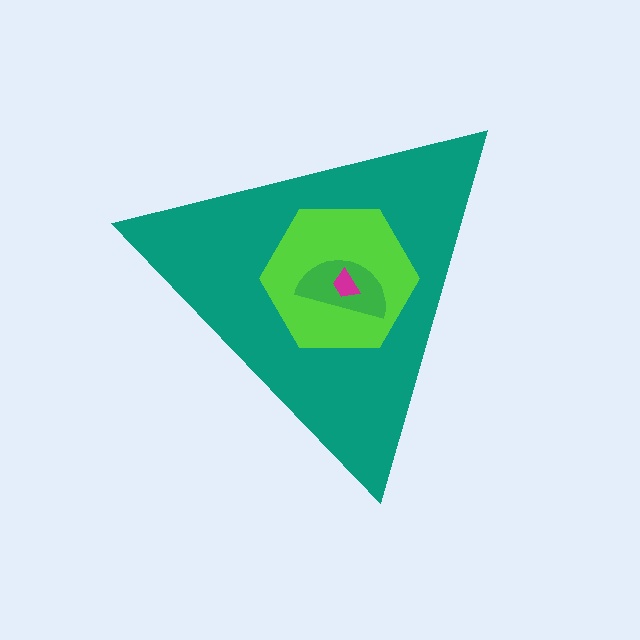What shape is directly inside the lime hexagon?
The green semicircle.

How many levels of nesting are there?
4.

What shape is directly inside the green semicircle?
The magenta trapezoid.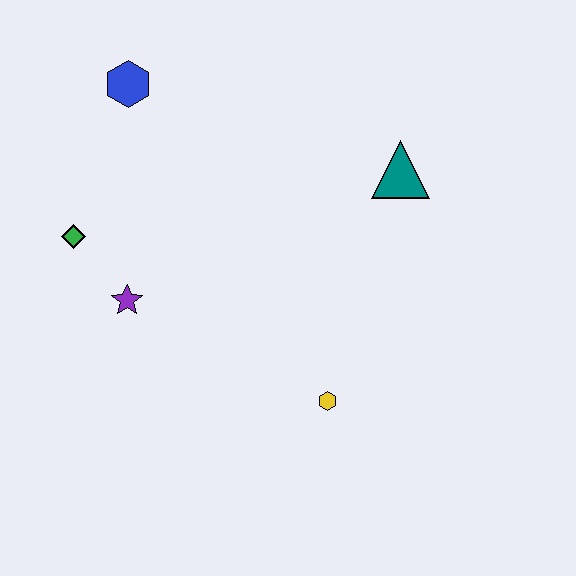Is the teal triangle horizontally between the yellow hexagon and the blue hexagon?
No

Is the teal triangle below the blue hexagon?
Yes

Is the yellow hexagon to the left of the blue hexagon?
No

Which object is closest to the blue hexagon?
The green diamond is closest to the blue hexagon.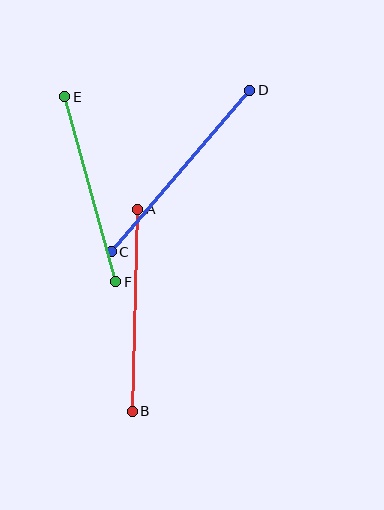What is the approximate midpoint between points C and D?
The midpoint is at approximately (181, 171) pixels.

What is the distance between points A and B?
The distance is approximately 202 pixels.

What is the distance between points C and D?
The distance is approximately 213 pixels.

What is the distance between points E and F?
The distance is approximately 192 pixels.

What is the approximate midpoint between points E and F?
The midpoint is at approximately (90, 189) pixels.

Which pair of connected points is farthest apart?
Points C and D are farthest apart.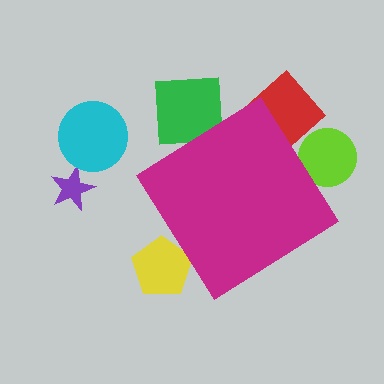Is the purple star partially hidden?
No, the purple star is fully visible.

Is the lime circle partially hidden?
Yes, the lime circle is partially hidden behind the magenta diamond.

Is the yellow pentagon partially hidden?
Yes, the yellow pentagon is partially hidden behind the magenta diamond.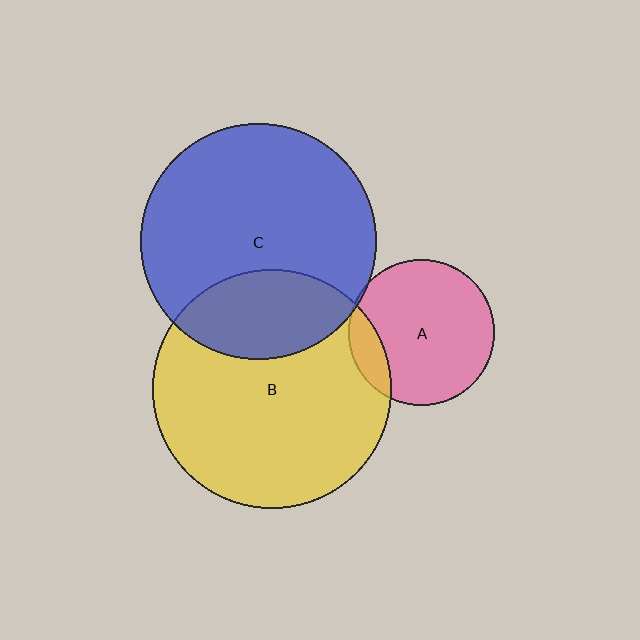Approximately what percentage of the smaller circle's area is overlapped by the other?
Approximately 15%.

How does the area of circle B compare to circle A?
Approximately 2.7 times.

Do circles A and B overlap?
Yes.